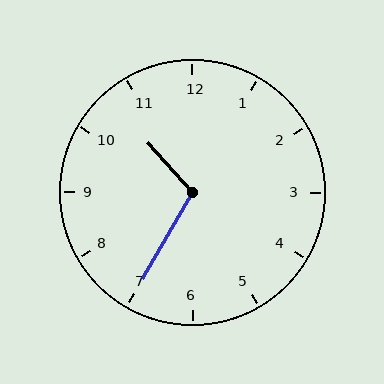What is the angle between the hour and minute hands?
Approximately 108 degrees.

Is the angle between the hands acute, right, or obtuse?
It is obtuse.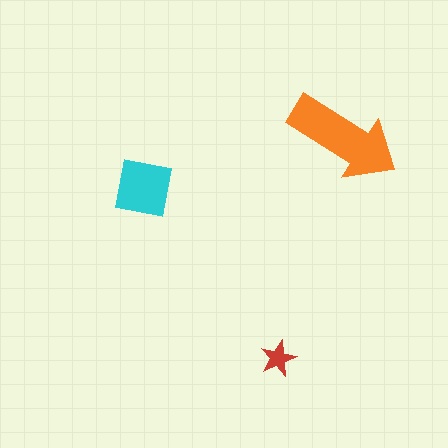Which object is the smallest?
The red star.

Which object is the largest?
The orange arrow.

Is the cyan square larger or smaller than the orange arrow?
Smaller.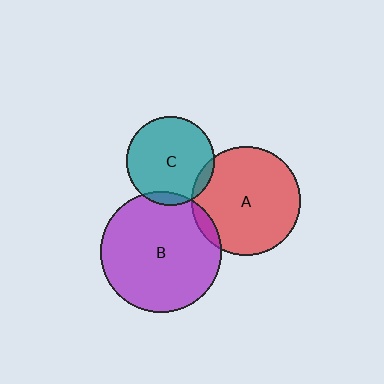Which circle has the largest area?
Circle B (purple).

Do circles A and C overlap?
Yes.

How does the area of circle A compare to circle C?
Approximately 1.5 times.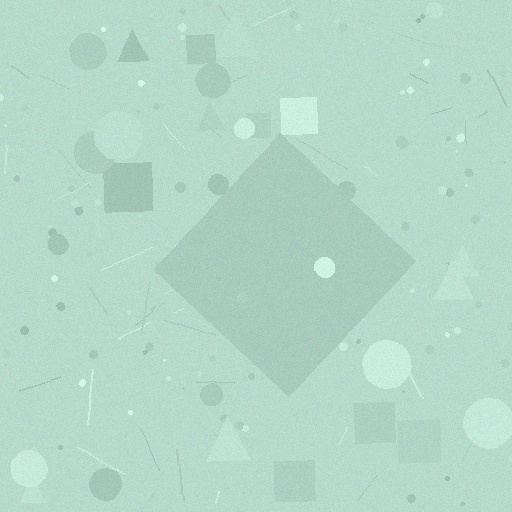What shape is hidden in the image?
A diamond is hidden in the image.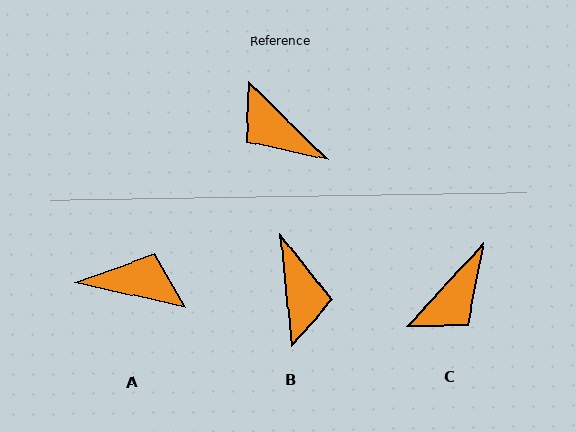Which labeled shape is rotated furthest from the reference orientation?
A, about 148 degrees away.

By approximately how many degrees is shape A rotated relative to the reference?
Approximately 148 degrees clockwise.